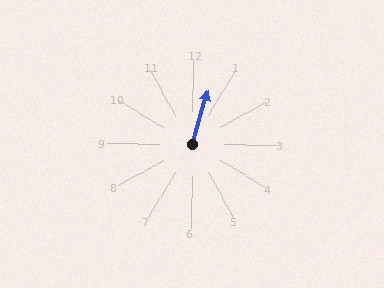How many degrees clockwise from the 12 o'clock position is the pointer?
Approximately 16 degrees.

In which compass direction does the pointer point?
North.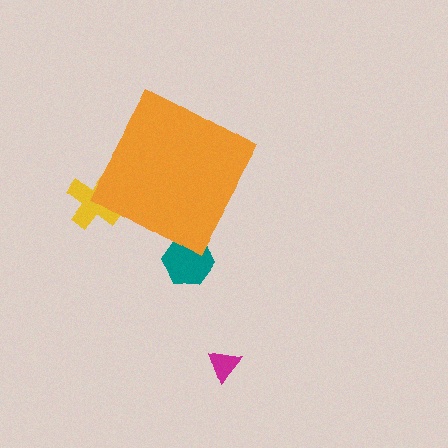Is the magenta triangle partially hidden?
No, the magenta triangle is fully visible.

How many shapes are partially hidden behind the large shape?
2 shapes are partially hidden.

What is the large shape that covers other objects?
An orange diamond.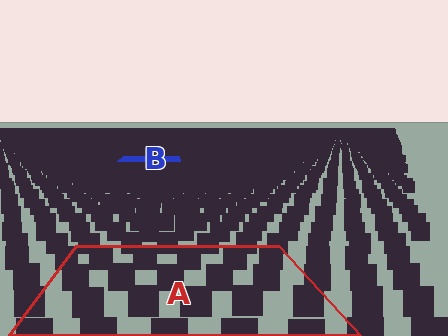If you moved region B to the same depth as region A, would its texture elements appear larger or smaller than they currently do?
They would appear larger. At a closer depth, the same texture elements are projected at a bigger on-screen size.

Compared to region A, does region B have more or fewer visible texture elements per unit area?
Region B has more texture elements per unit area — they are packed more densely because it is farther away.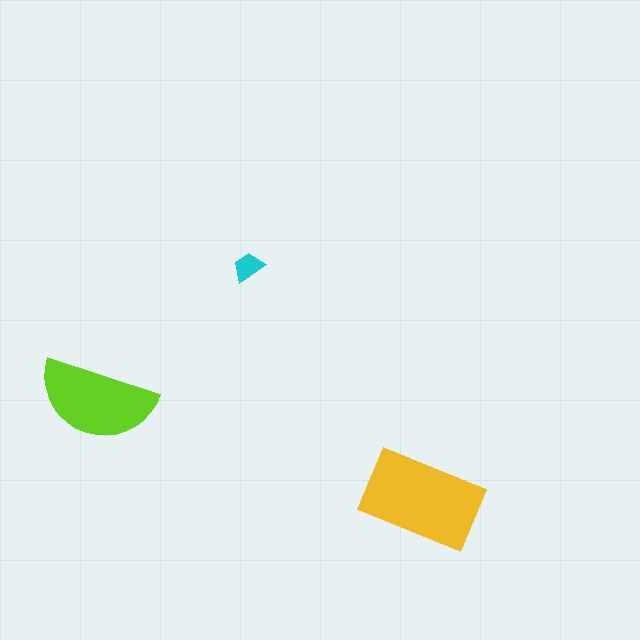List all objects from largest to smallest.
The yellow rectangle, the lime semicircle, the cyan trapezoid.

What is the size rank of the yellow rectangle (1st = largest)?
1st.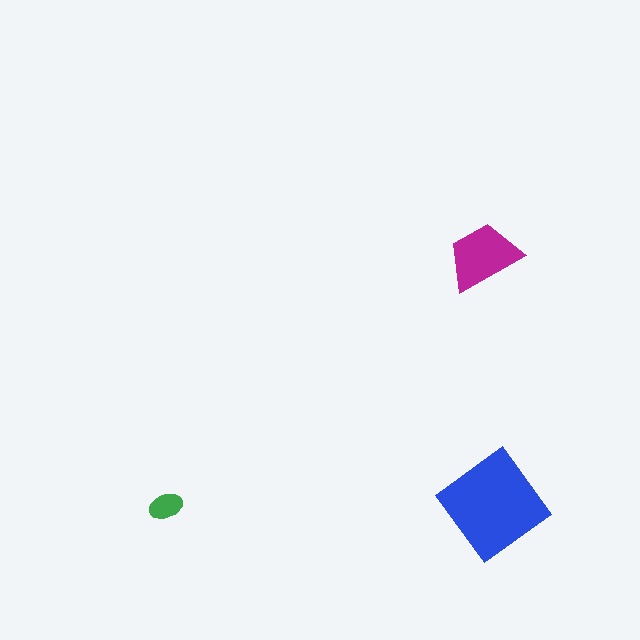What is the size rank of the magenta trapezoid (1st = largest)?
2nd.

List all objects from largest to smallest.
The blue diamond, the magenta trapezoid, the green ellipse.